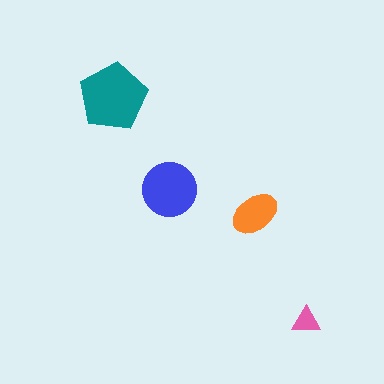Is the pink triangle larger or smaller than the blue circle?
Smaller.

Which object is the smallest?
The pink triangle.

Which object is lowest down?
The pink triangle is bottommost.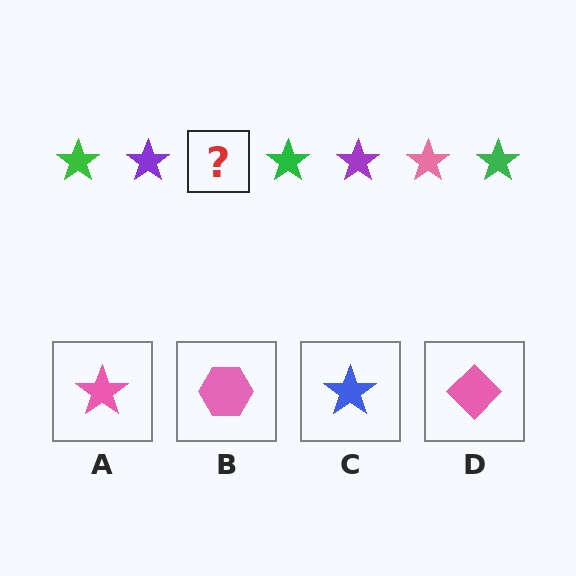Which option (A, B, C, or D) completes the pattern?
A.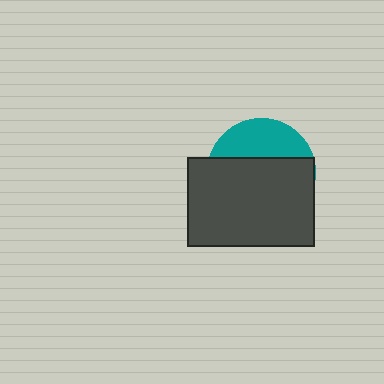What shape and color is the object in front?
The object in front is a dark gray rectangle.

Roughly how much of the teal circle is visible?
A small part of it is visible (roughly 33%).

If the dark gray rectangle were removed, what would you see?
You would see the complete teal circle.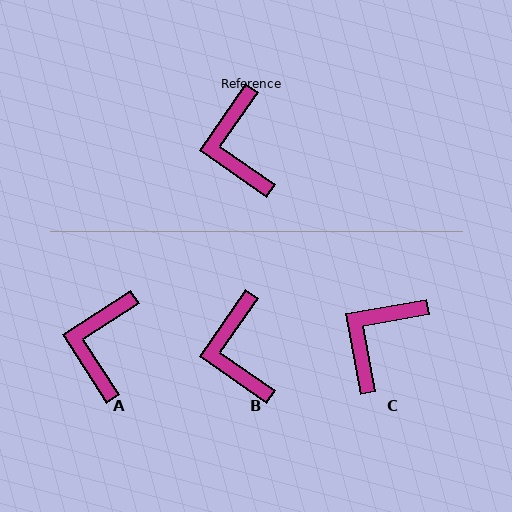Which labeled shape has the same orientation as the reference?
B.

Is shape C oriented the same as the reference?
No, it is off by about 45 degrees.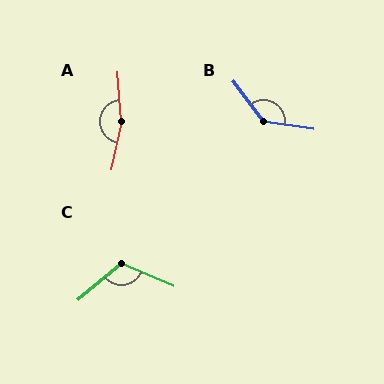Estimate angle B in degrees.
Approximately 136 degrees.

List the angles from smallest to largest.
C (117°), B (136°), A (164°).